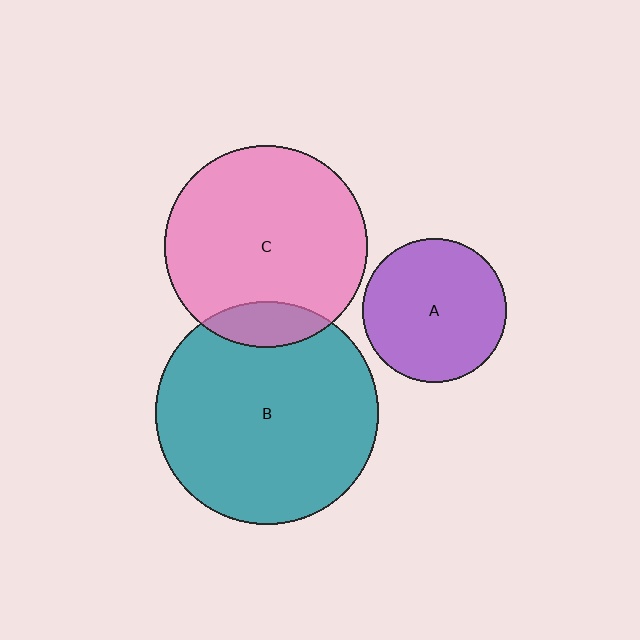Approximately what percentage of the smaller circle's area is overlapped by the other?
Approximately 15%.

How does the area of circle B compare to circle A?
Approximately 2.4 times.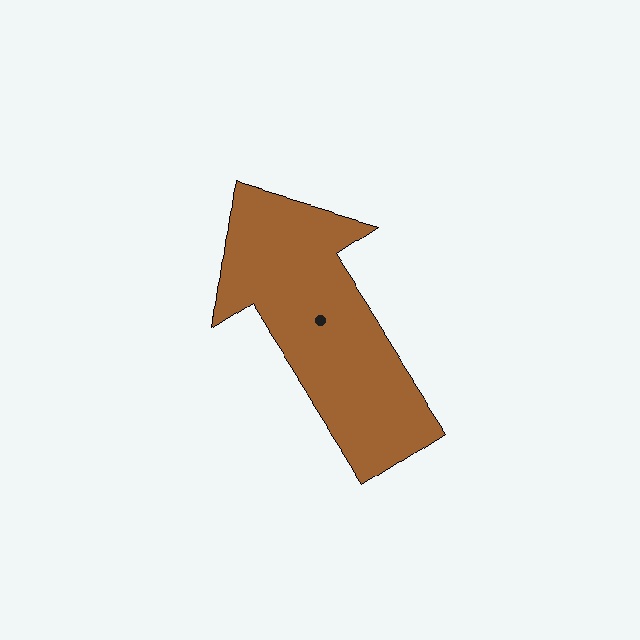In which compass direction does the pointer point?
Northwest.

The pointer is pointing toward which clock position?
Roughly 11 o'clock.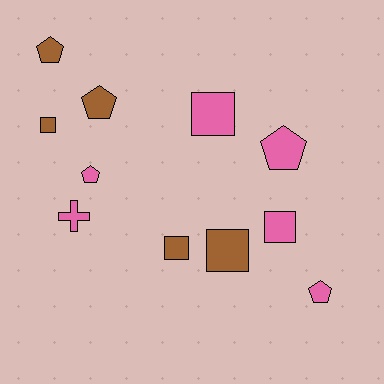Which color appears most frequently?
Pink, with 6 objects.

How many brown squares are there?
There are 3 brown squares.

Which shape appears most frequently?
Pentagon, with 5 objects.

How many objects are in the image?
There are 11 objects.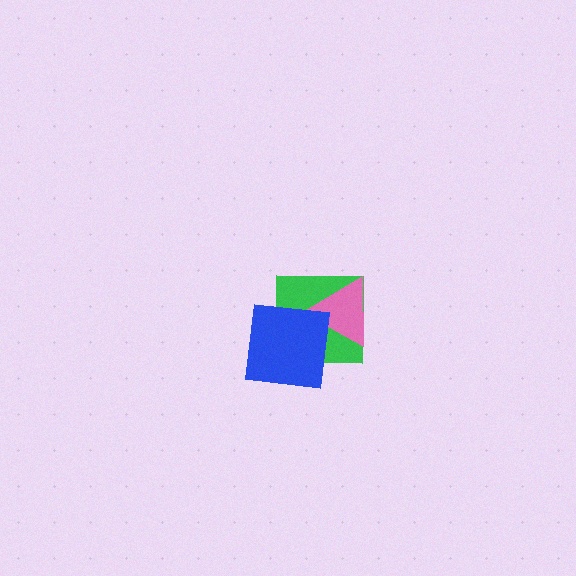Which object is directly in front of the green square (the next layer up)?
The pink triangle is directly in front of the green square.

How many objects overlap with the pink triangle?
2 objects overlap with the pink triangle.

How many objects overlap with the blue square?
2 objects overlap with the blue square.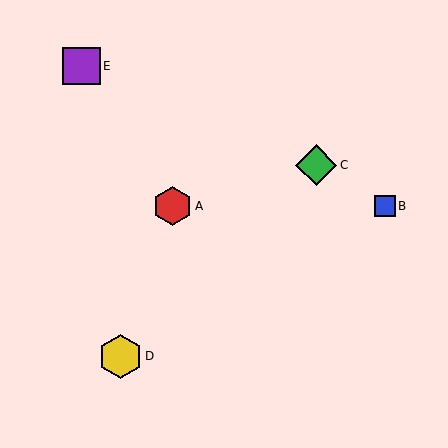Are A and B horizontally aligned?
Yes, both are at y≈206.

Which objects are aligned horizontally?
Objects A, B are aligned horizontally.